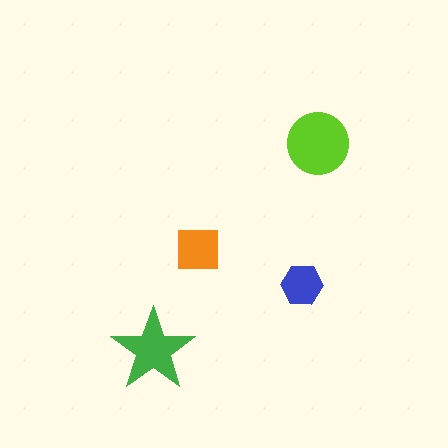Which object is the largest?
The lime circle.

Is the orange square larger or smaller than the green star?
Smaller.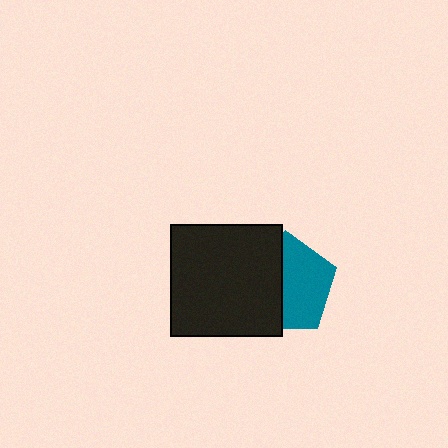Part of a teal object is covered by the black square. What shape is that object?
It is a pentagon.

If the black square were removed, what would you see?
You would see the complete teal pentagon.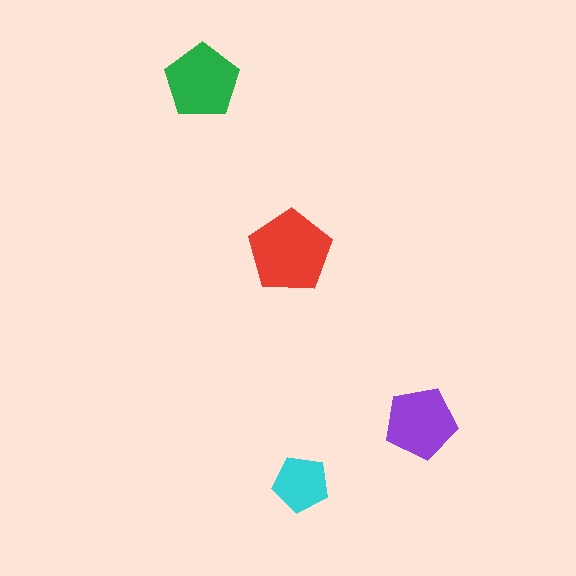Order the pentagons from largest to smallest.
the red one, the green one, the purple one, the cyan one.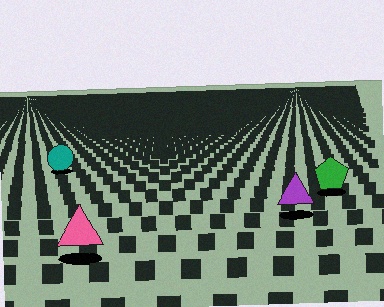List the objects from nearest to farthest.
From nearest to farthest: the pink triangle, the purple triangle, the green pentagon, the teal circle.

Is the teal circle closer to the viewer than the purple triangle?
No. The purple triangle is closer — you can tell from the texture gradient: the ground texture is coarser near it.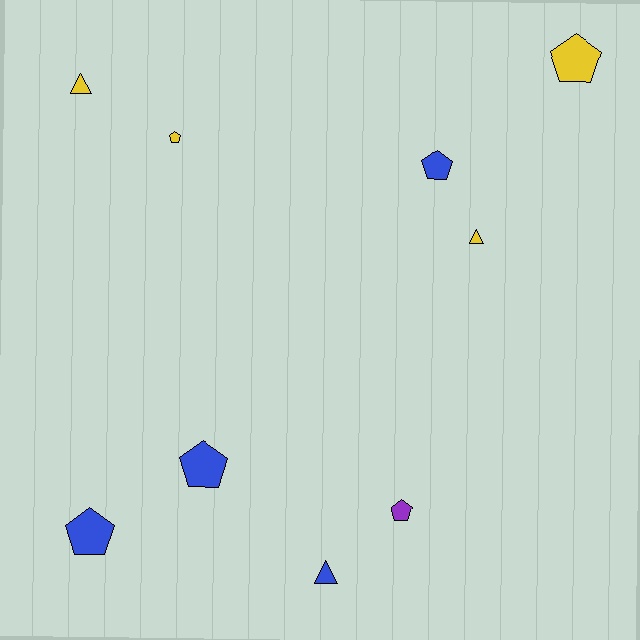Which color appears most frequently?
Blue, with 4 objects.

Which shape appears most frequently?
Pentagon, with 6 objects.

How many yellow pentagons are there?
There are 2 yellow pentagons.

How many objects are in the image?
There are 9 objects.